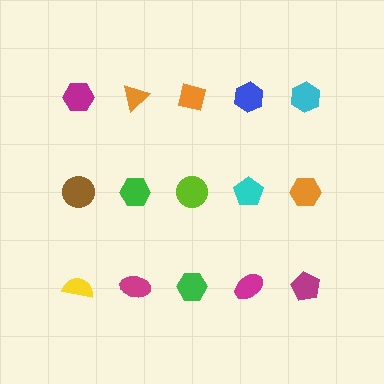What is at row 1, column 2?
An orange triangle.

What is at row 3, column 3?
A green hexagon.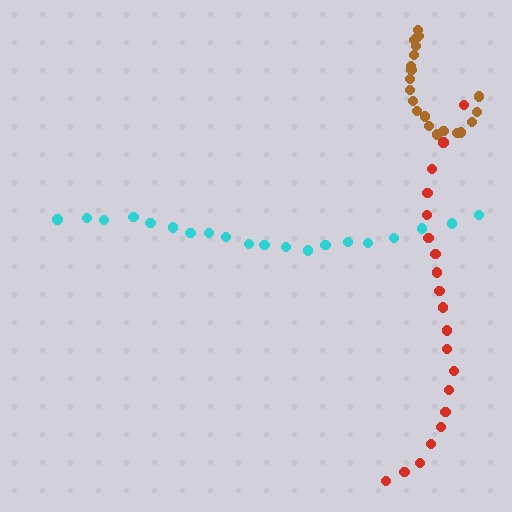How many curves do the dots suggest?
There are 3 distinct paths.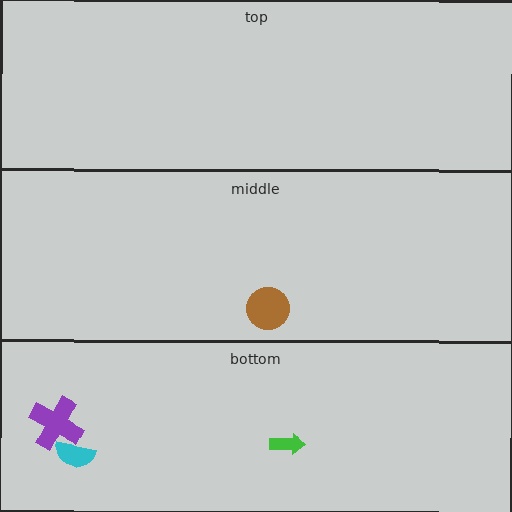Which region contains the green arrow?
The bottom region.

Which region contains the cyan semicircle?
The bottom region.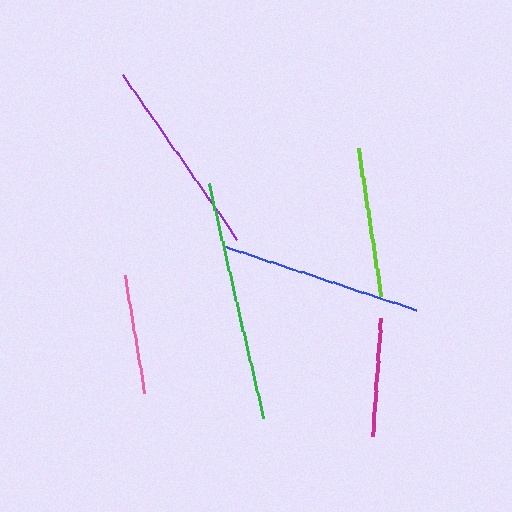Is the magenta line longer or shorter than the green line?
The green line is longer than the magenta line.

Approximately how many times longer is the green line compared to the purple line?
The green line is approximately 1.2 times the length of the purple line.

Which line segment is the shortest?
The magenta line is the shortest at approximately 118 pixels.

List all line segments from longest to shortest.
From longest to shortest: green, blue, purple, lime, pink, magenta.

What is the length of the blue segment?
The blue segment is approximately 203 pixels long.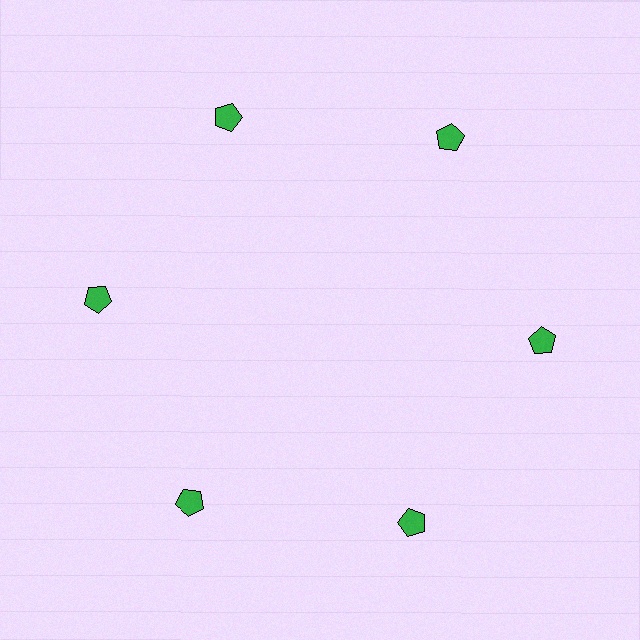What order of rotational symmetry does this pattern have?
This pattern has 6-fold rotational symmetry.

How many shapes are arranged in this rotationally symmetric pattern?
There are 6 shapes, arranged in 6 groups of 1.